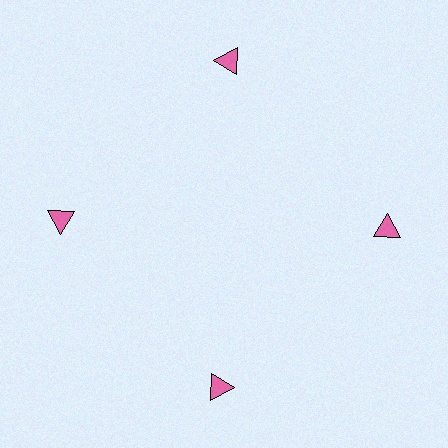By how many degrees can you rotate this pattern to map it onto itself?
The pattern maps onto itself every 90 degrees of rotation.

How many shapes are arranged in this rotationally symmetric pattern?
There are 4 shapes, arranged in 4 groups of 1.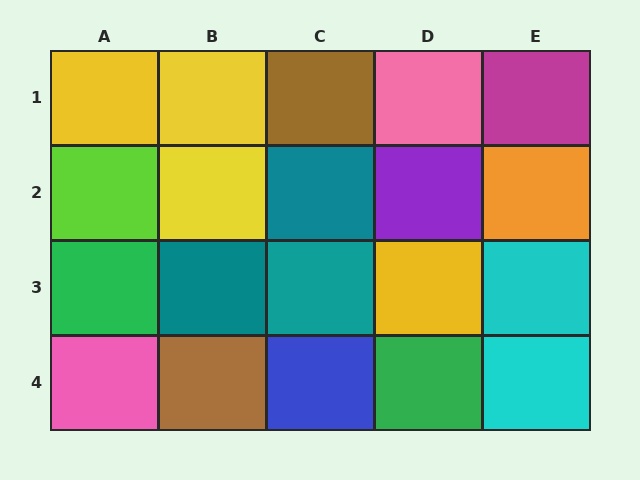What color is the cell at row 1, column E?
Magenta.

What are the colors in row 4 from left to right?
Pink, brown, blue, green, cyan.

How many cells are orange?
1 cell is orange.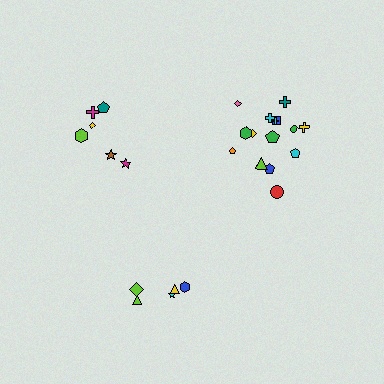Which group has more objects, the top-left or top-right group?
The top-right group.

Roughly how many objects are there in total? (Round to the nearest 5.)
Roughly 25 objects in total.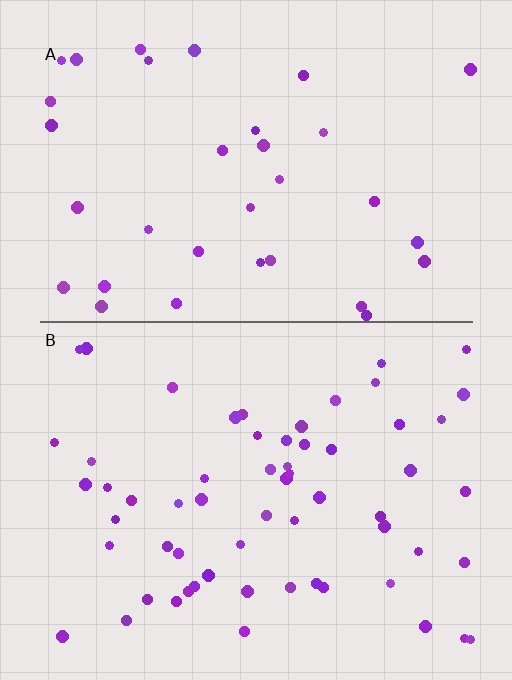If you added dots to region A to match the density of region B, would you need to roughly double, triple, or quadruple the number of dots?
Approximately double.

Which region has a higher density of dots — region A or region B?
B (the bottom).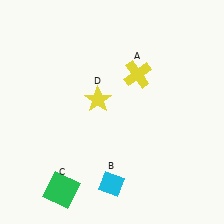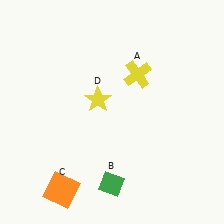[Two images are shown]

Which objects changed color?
B changed from cyan to green. C changed from green to orange.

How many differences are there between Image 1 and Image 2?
There are 2 differences between the two images.